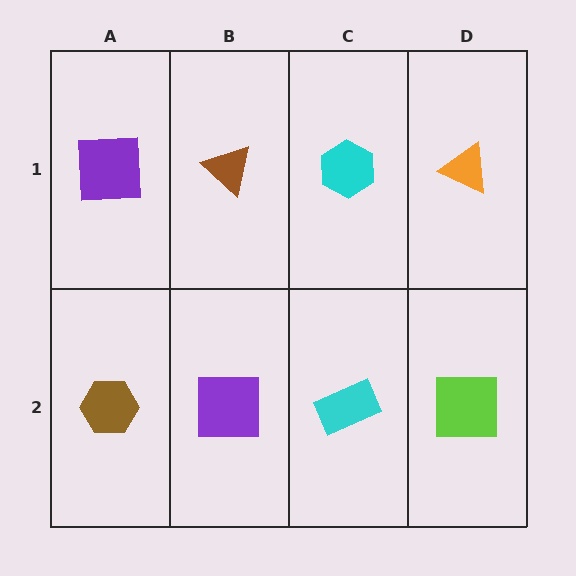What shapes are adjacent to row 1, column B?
A purple square (row 2, column B), a purple square (row 1, column A), a cyan hexagon (row 1, column C).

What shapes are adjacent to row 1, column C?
A cyan rectangle (row 2, column C), a brown triangle (row 1, column B), an orange triangle (row 1, column D).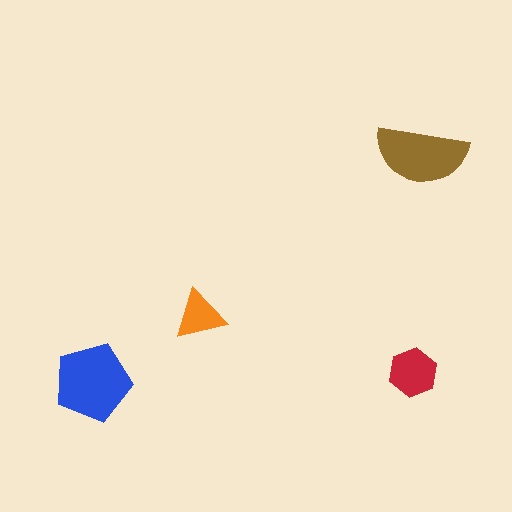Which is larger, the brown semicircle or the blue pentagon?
The blue pentagon.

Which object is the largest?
The blue pentagon.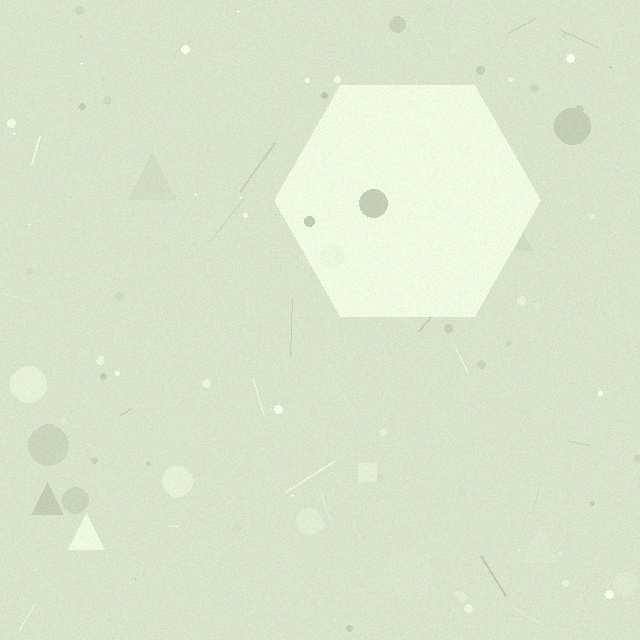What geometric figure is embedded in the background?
A hexagon is embedded in the background.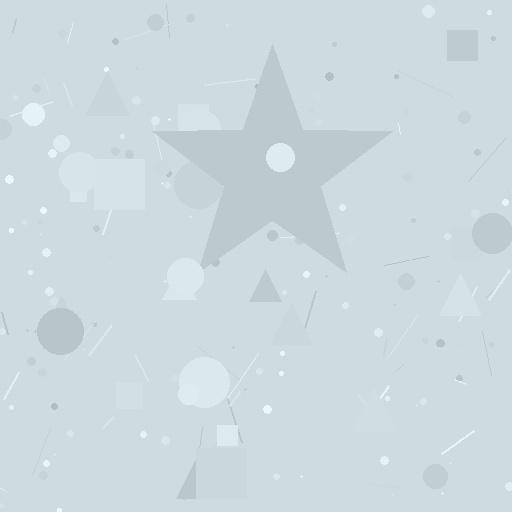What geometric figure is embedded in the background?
A star is embedded in the background.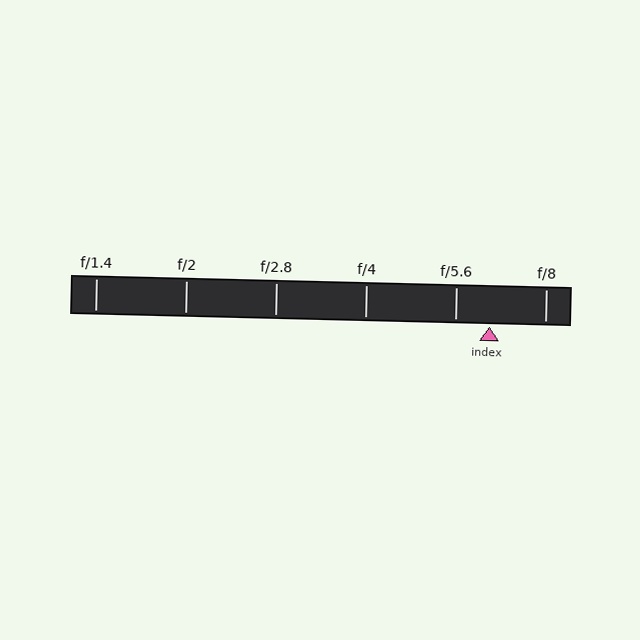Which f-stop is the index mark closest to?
The index mark is closest to f/5.6.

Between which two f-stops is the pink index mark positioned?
The index mark is between f/5.6 and f/8.